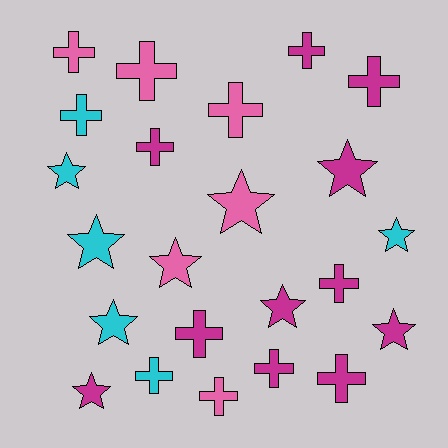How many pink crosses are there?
There are 4 pink crosses.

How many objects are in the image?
There are 23 objects.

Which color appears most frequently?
Magenta, with 11 objects.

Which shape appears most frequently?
Cross, with 13 objects.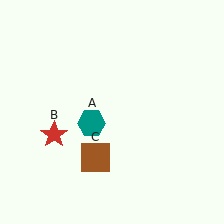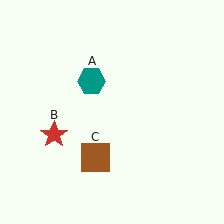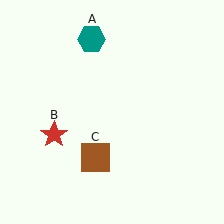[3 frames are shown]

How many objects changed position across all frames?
1 object changed position: teal hexagon (object A).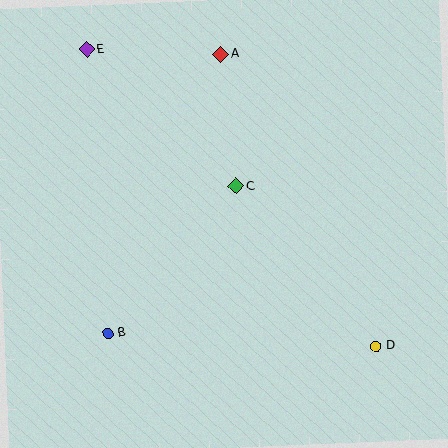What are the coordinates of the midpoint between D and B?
The midpoint between D and B is at (242, 340).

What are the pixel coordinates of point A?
Point A is at (220, 54).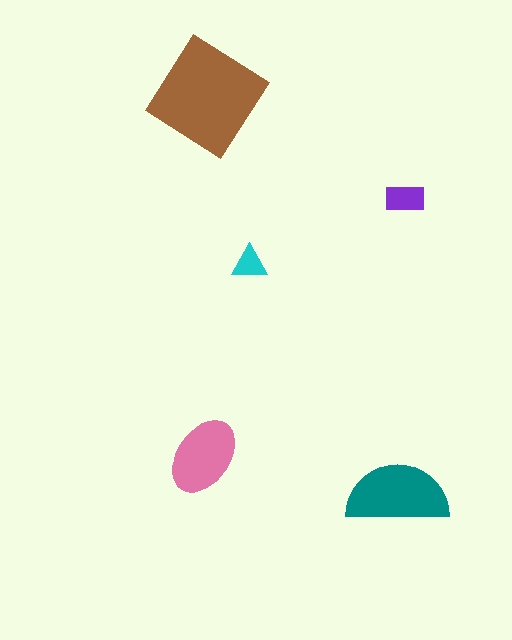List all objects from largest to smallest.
The brown diamond, the teal semicircle, the pink ellipse, the purple rectangle, the cyan triangle.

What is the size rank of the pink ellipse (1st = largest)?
3rd.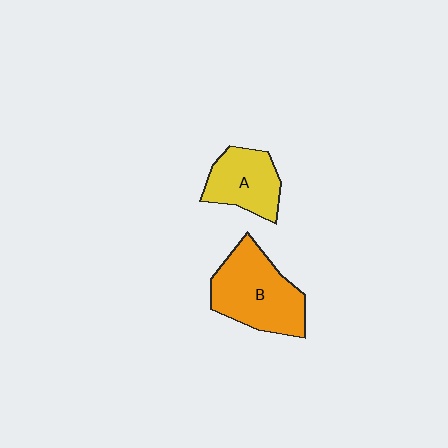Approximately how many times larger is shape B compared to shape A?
Approximately 1.5 times.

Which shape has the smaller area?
Shape A (yellow).